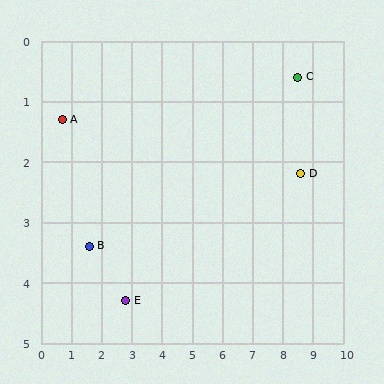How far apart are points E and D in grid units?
Points E and D are about 6.2 grid units apart.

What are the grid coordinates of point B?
Point B is at approximately (1.6, 3.4).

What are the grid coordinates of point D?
Point D is at approximately (8.6, 2.2).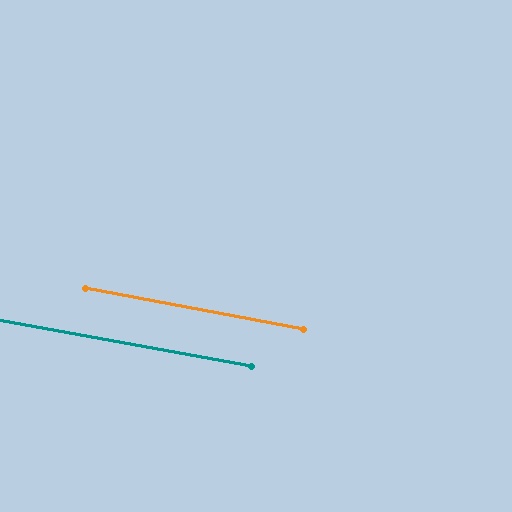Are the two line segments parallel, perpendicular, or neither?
Parallel — their directions differ by only 0.7°.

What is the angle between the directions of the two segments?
Approximately 1 degree.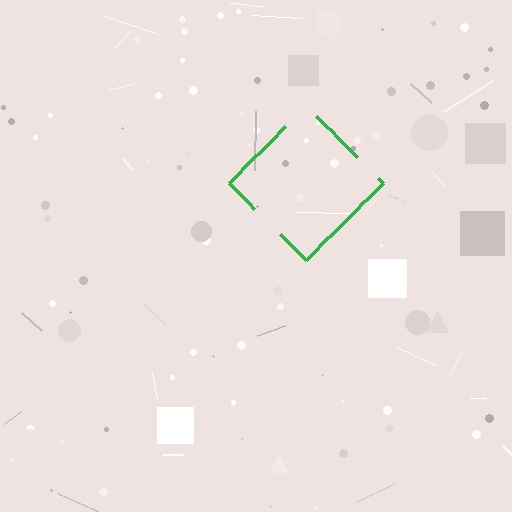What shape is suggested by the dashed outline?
The dashed outline suggests a diamond.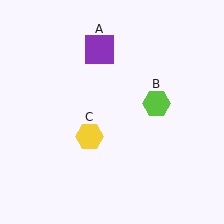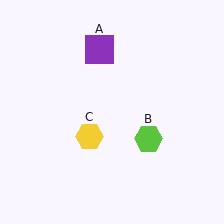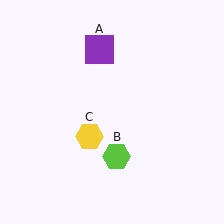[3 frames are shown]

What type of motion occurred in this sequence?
The lime hexagon (object B) rotated clockwise around the center of the scene.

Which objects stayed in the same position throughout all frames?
Purple square (object A) and yellow hexagon (object C) remained stationary.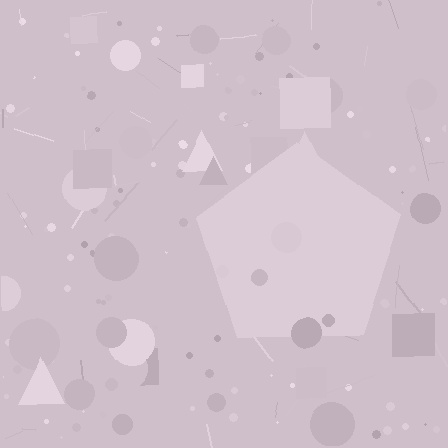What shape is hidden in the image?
A pentagon is hidden in the image.